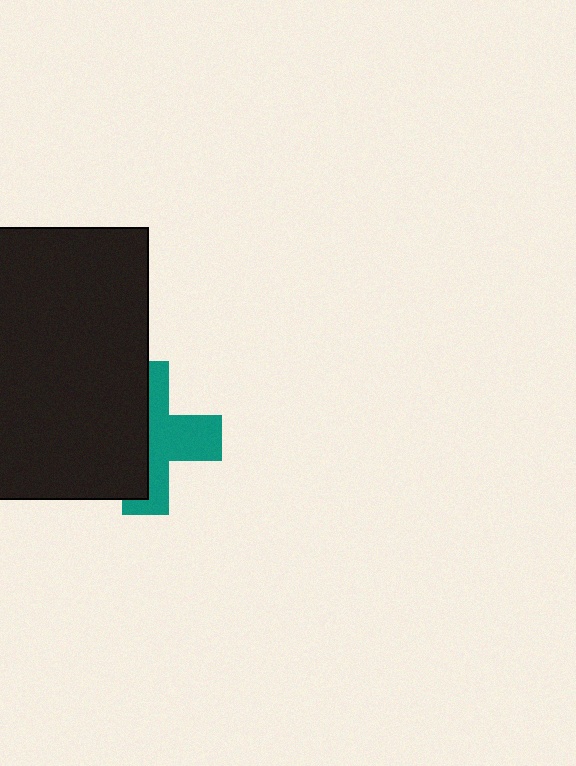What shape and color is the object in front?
The object in front is a black rectangle.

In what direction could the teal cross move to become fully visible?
The teal cross could move right. That would shift it out from behind the black rectangle entirely.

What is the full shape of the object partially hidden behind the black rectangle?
The partially hidden object is a teal cross.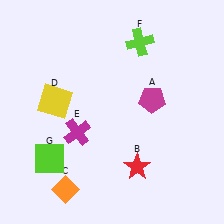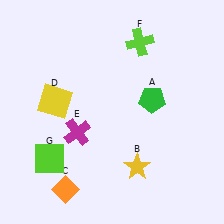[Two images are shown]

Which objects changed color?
A changed from magenta to green. B changed from red to yellow.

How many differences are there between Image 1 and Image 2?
There are 2 differences between the two images.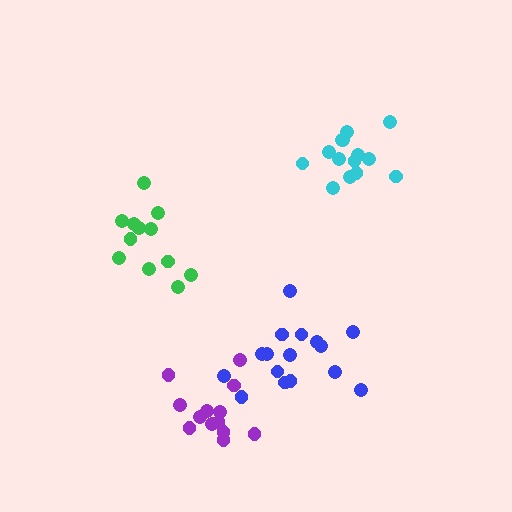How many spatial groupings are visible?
There are 4 spatial groupings.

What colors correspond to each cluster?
The clusters are colored: green, blue, cyan, purple.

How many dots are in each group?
Group 1: 12 dots, Group 2: 16 dots, Group 3: 14 dots, Group 4: 13 dots (55 total).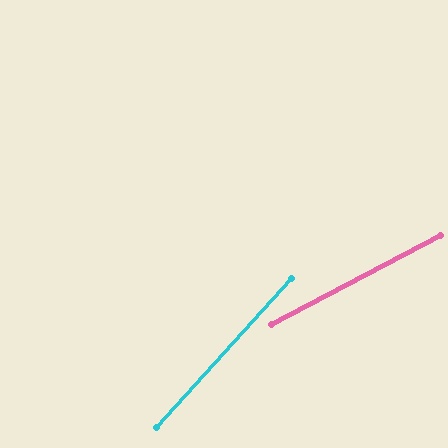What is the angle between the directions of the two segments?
Approximately 20 degrees.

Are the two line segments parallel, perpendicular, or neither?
Neither parallel nor perpendicular — they differ by about 20°.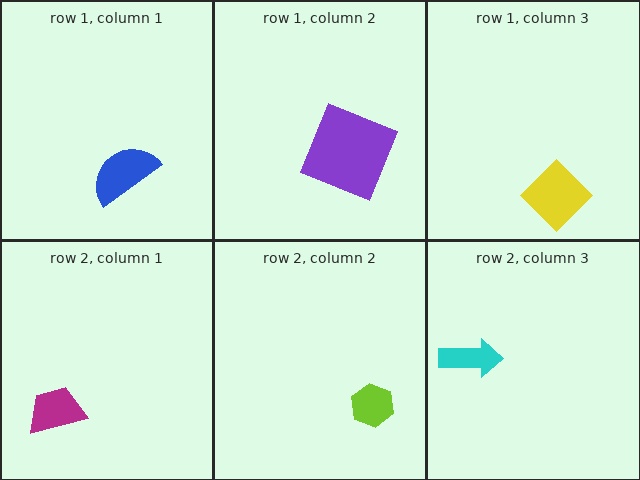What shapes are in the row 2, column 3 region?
The cyan arrow.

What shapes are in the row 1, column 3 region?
The yellow diamond.